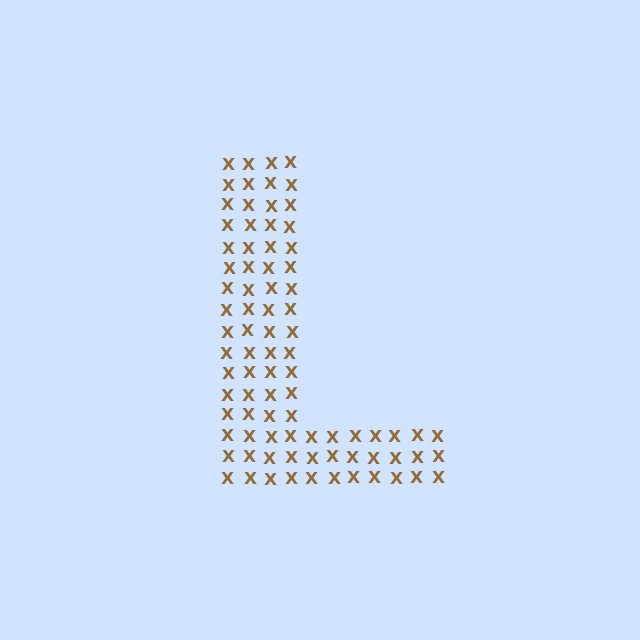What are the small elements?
The small elements are letter X's.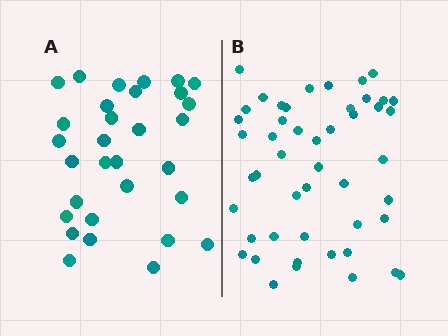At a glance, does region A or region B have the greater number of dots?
Region B (the right region) has more dots.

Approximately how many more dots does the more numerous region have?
Region B has approximately 15 more dots than region A.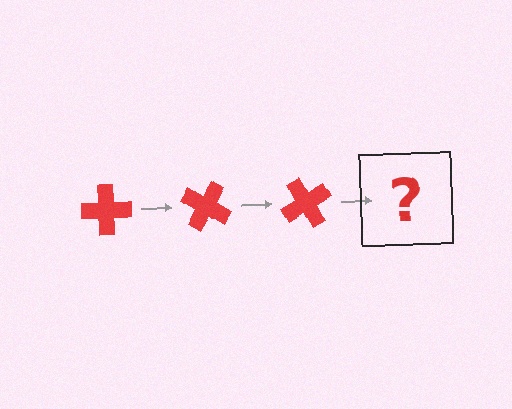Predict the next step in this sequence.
The next step is a red cross rotated 90 degrees.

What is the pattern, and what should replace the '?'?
The pattern is that the cross rotates 30 degrees each step. The '?' should be a red cross rotated 90 degrees.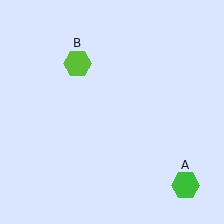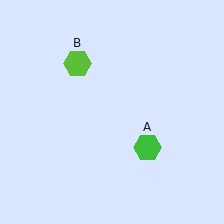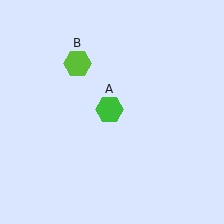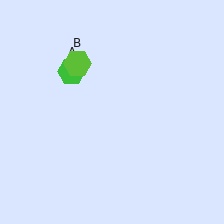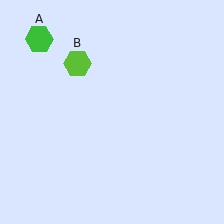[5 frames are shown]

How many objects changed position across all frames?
1 object changed position: green hexagon (object A).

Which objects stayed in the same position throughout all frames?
Lime hexagon (object B) remained stationary.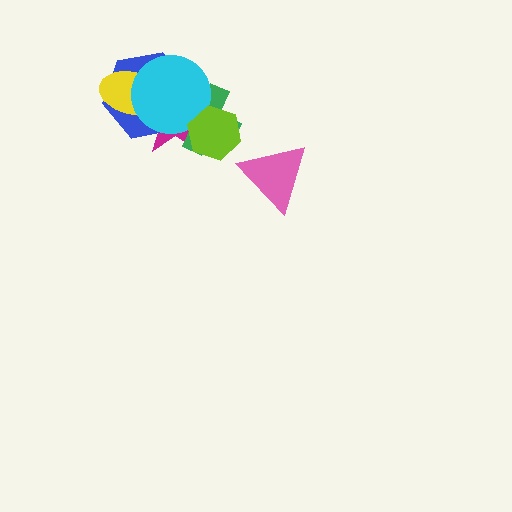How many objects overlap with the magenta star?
5 objects overlap with the magenta star.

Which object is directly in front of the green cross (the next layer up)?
The cyan circle is directly in front of the green cross.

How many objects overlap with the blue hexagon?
4 objects overlap with the blue hexagon.